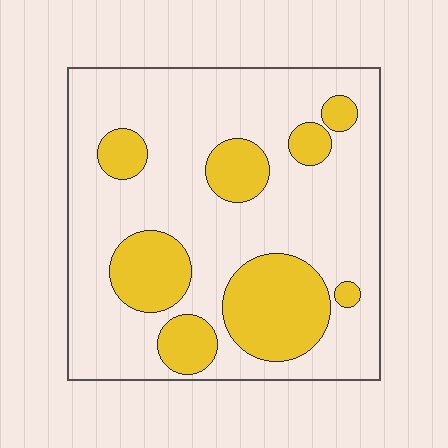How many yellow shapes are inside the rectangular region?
8.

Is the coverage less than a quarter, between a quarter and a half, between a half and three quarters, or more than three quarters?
Between a quarter and a half.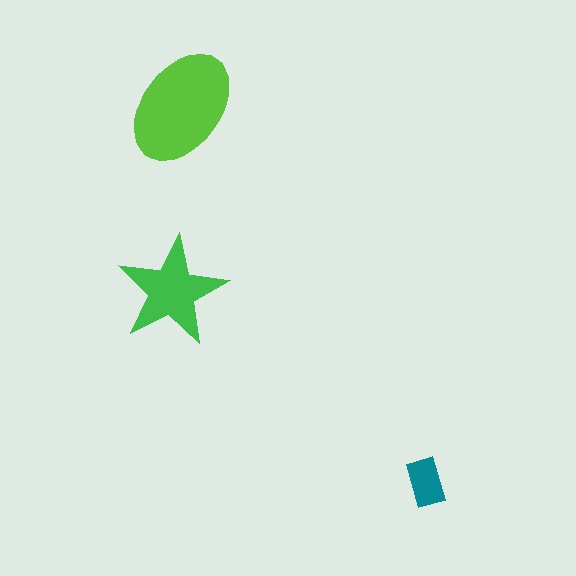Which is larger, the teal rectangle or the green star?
The green star.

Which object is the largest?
The lime ellipse.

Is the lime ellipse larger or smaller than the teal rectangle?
Larger.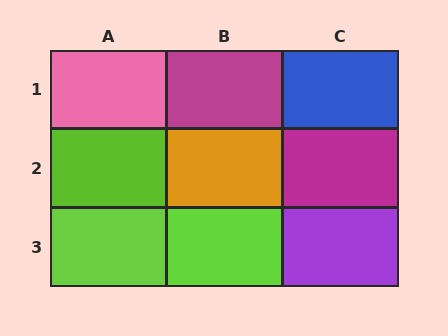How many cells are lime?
3 cells are lime.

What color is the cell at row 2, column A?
Lime.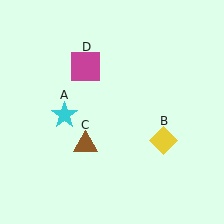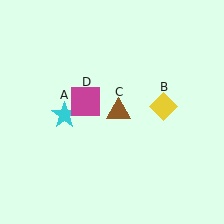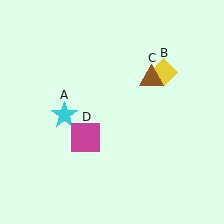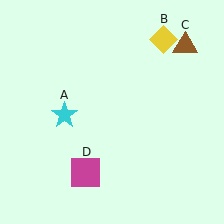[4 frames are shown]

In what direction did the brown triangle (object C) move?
The brown triangle (object C) moved up and to the right.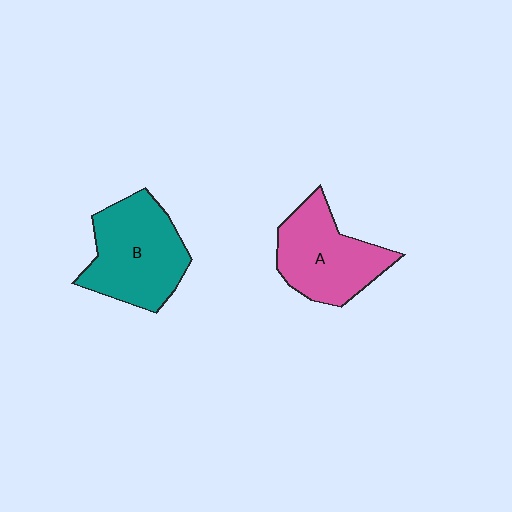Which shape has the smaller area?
Shape A (pink).